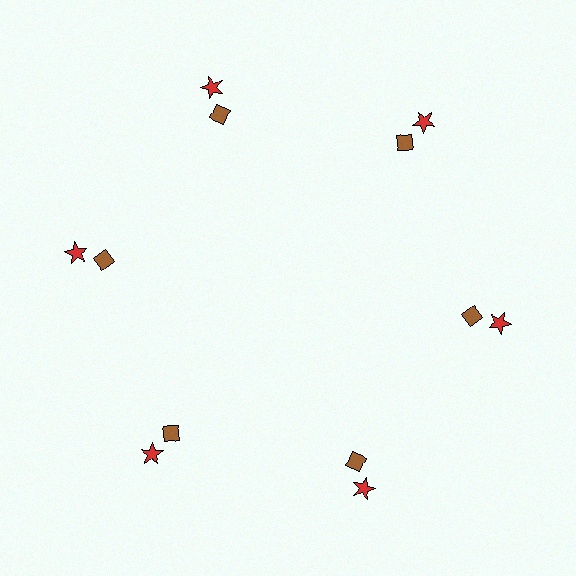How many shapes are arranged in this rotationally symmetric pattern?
There are 12 shapes, arranged in 6 groups of 2.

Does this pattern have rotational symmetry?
Yes, this pattern has 6-fold rotational symmetry. It looks the same after rotating 60 degrees around the center.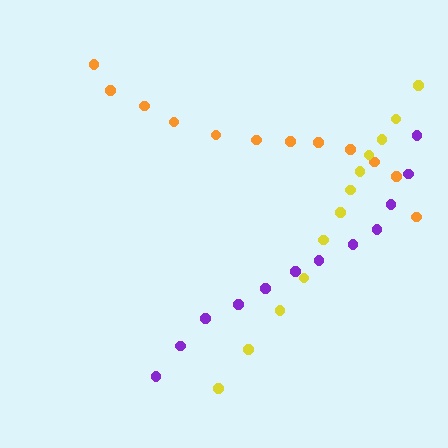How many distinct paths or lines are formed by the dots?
There are 3 distinct paths.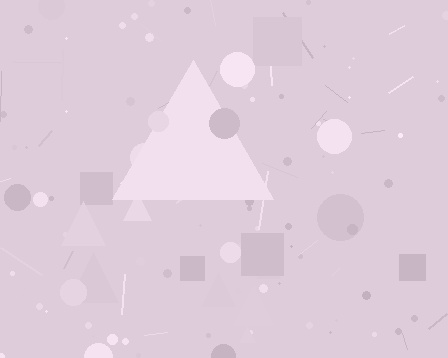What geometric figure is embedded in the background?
A triangle is embedded in the background.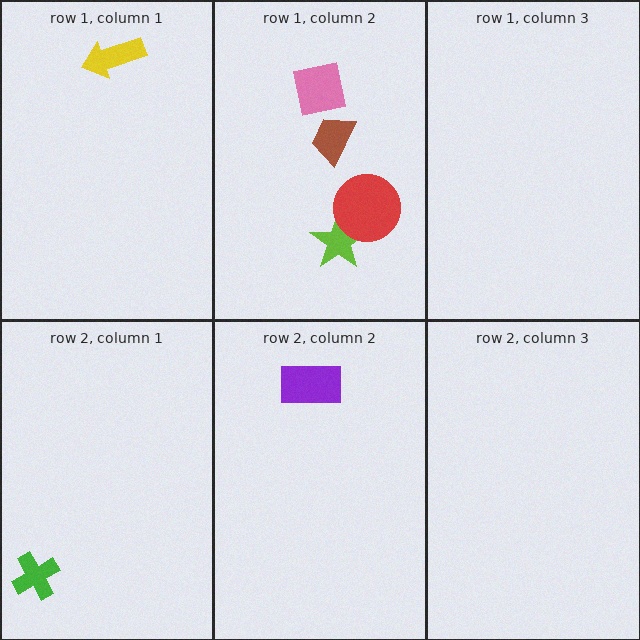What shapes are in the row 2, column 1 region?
The green cross.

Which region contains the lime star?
The row 1, column 2 region.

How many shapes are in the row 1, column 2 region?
4.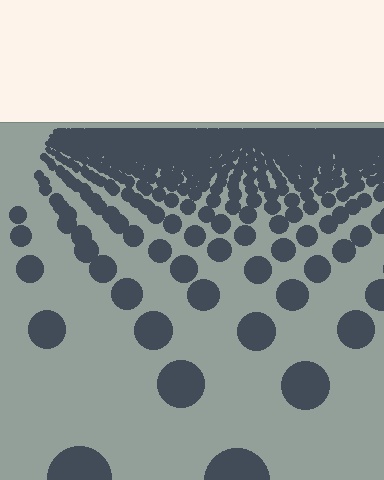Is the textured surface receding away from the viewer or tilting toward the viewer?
The surface is receding away from the viewer. Texture elements get smaller and denser toward the top.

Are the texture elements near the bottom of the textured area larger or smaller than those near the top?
Larger. Near the bottom, elements are closer to the viewer and appear at a bigger on-screen size.